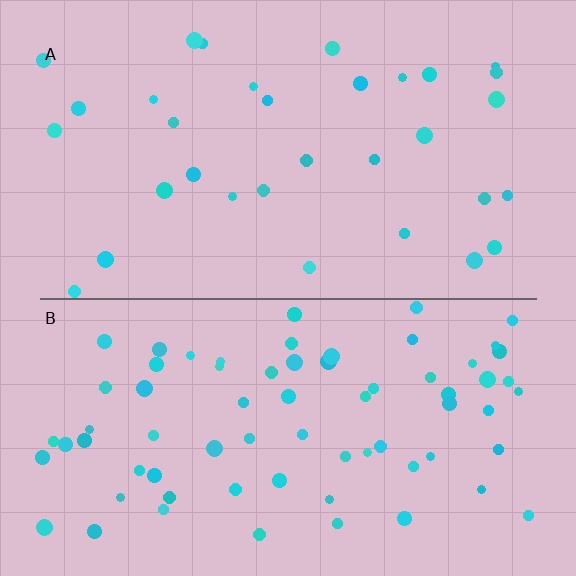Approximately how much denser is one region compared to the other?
Approximately 2.2× — region B over region A.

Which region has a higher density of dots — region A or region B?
B (the bottom).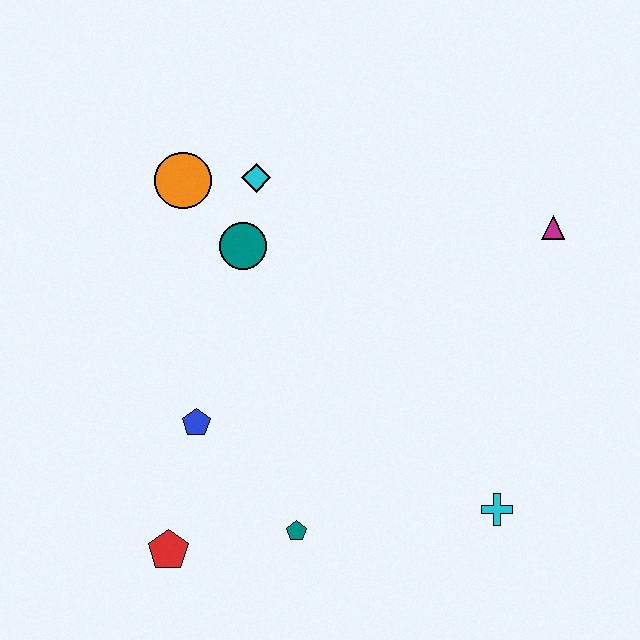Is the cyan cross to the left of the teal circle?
No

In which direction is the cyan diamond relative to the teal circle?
The cyan diamond is above the teal circle.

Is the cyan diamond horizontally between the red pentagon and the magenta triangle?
Yes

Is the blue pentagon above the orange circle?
No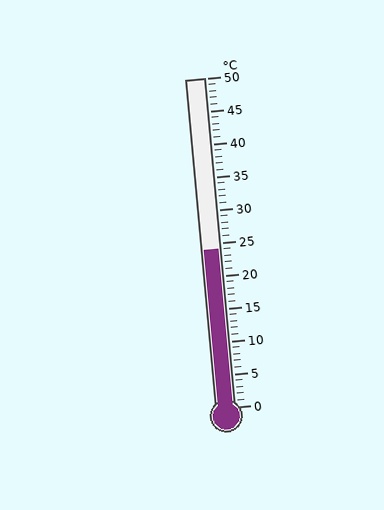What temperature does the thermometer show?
The thermometer shows approximately 24°C.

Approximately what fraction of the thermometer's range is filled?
The thermometer is filled to approximately 50% of its range.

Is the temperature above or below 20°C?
The temperature is above 20°C.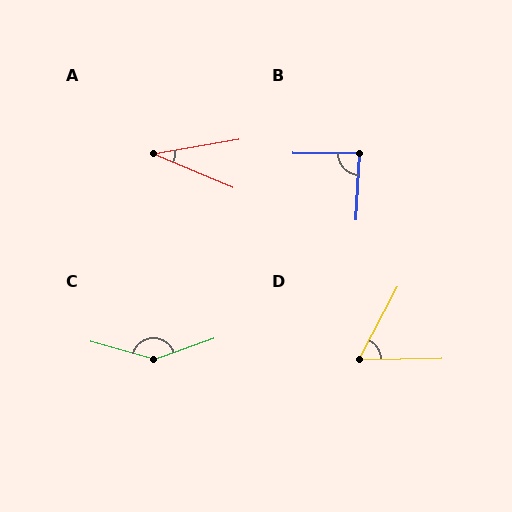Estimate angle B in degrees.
Approximately 88 degrees.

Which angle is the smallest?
A, at approximately 33 degrees.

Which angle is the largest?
C, at approximately 145 degrees.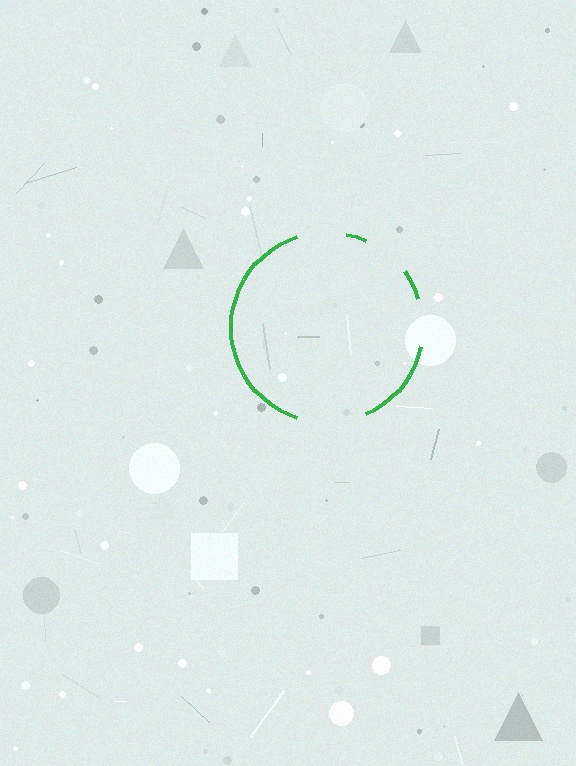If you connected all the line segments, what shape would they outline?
They would outline a circle.